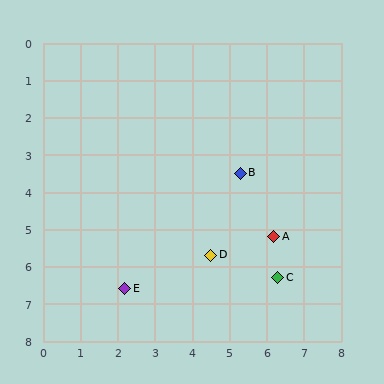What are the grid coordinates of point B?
Point B is at approximately (5.3, 3.5).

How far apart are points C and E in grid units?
Points C and E are about 4.1 grid units apart.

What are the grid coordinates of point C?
Point C is at approximately (6.3, 6.3).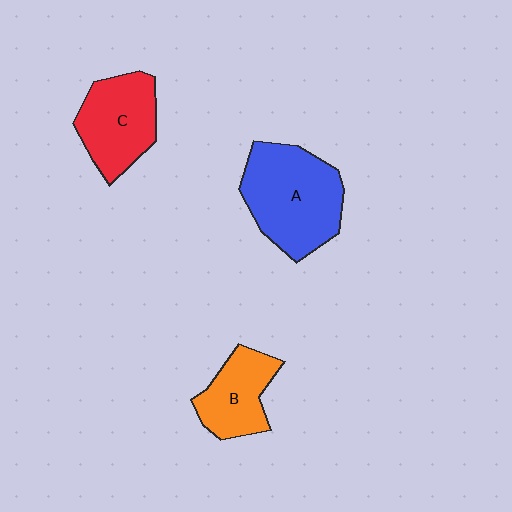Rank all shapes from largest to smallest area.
From largest to smallest: A (blue), C (red), B (orange).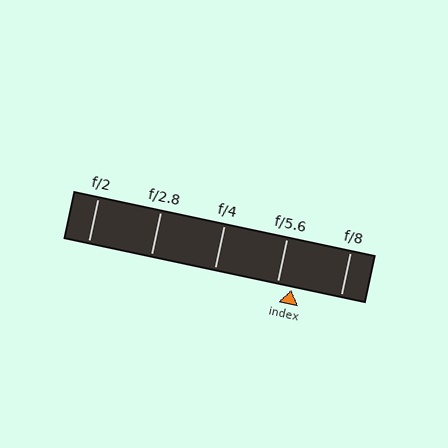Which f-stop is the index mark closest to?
The index mark is closest to f/5.6.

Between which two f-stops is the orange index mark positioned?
The index mark is between f/5.6 and f/8.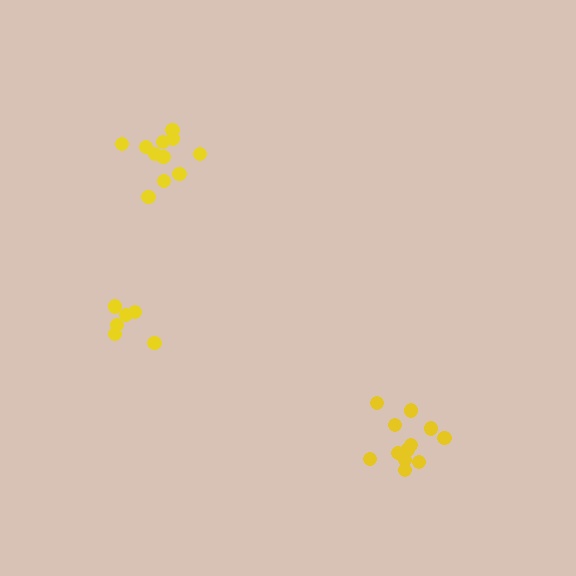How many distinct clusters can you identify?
There are 3 distinct clusters.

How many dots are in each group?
Group 1: 6 dots, Group 2: 11 dots, Group 3: 12 dots (29 total).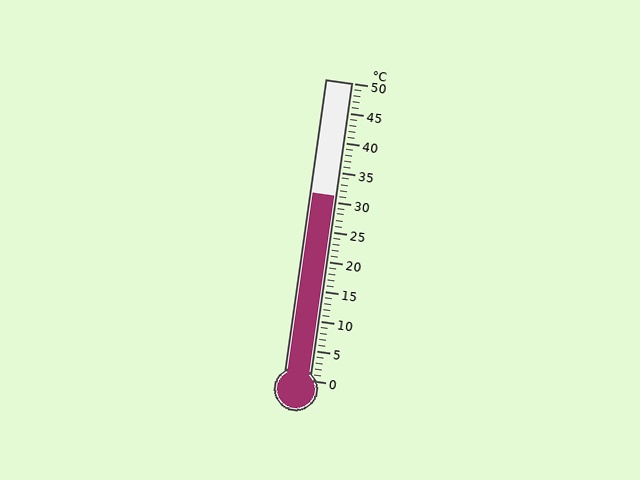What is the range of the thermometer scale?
The thermometer scale ranges from 0°C to 50°C.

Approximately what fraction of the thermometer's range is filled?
The thermometer is filled to approximately 60% of its range.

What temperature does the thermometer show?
The thermometer shows approximately 31°C.